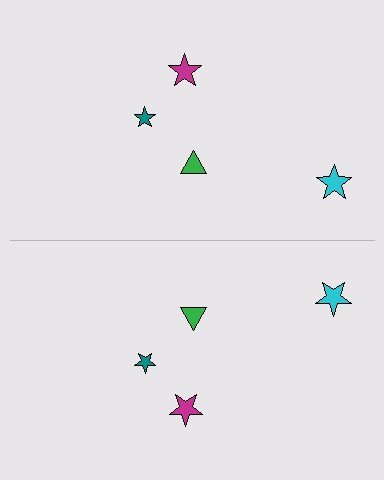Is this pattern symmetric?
Yes, this pattern has bilateral (reflection) symmetry.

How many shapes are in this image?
There are 8 shapes in this image.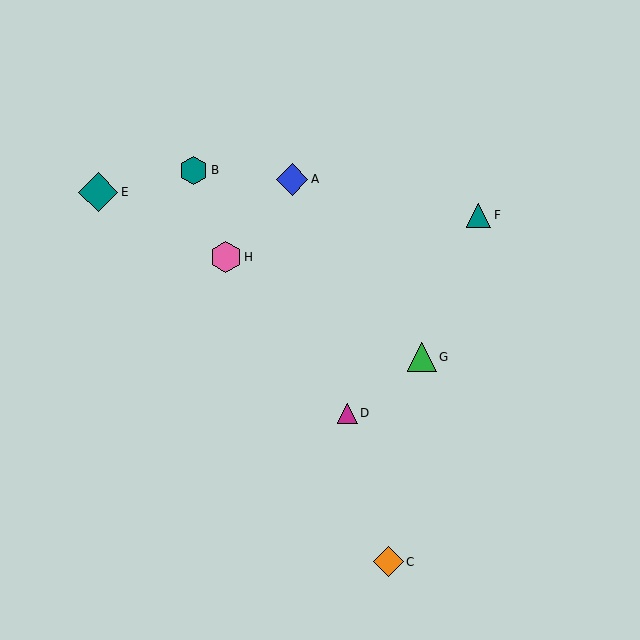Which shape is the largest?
The teal diamond (labeled E) is the largest.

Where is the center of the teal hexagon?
The center of the teal hexagon is at (194, 171).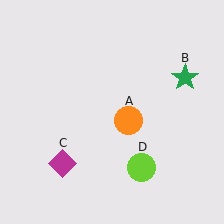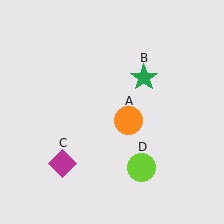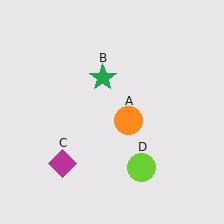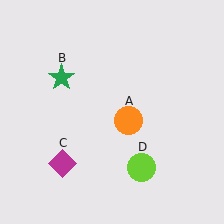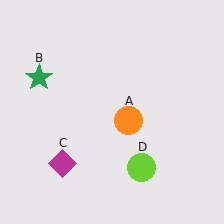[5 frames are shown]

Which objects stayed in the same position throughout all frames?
Orange circle (object A) and magenta diamond (object C) and lime circle (object D) remained stationary.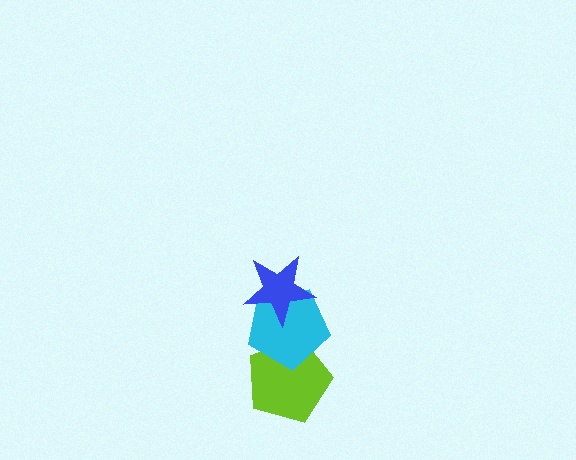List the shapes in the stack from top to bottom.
From top to bottom: the blue star, the cyan pentagon, the lime pentagon.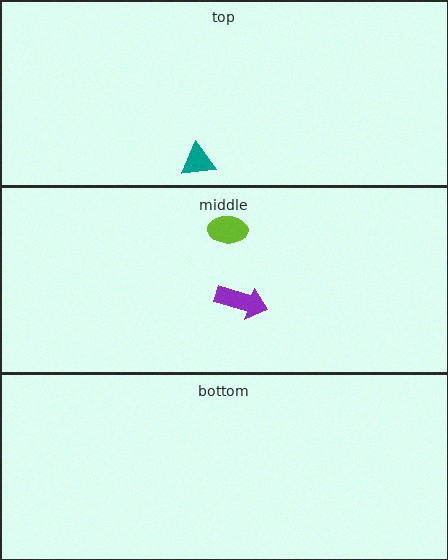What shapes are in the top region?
The teal triangle.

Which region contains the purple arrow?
The middle region.